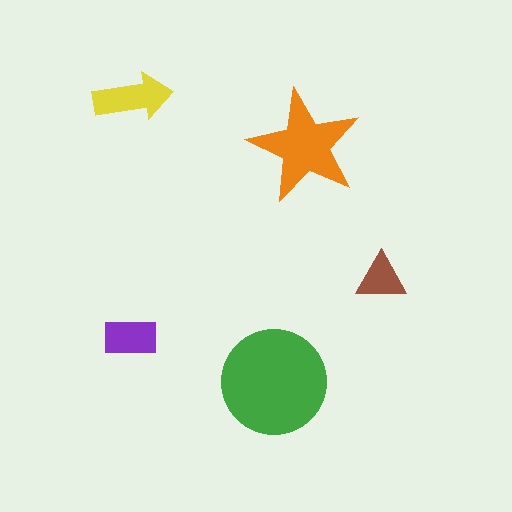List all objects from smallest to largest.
The brown triangle, the purple rectangle, the yellow arrow, the orange star, the green circle.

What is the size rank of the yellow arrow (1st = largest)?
3rd.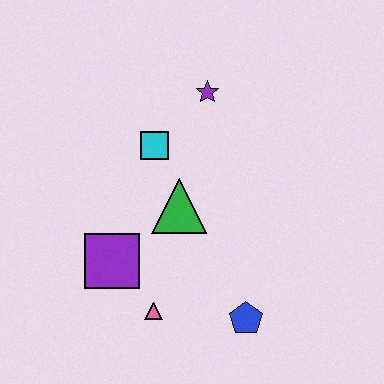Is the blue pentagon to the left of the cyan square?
No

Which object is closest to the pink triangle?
The purple square is closest to the pink triangle.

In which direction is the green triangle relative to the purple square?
The green triangle is to the right of the purple square.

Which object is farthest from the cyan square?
The blue pentagon is farthest from the cyan square.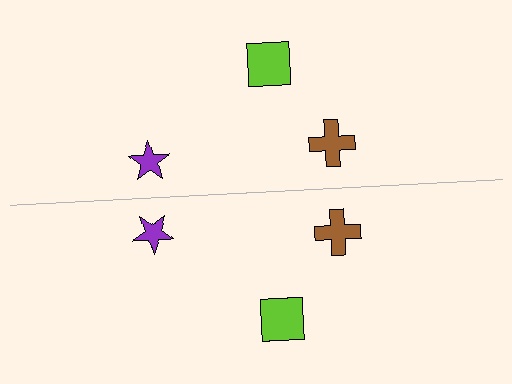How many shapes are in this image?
There are 6 shapes in this image.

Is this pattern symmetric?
Yes, this pattern has bilateral (reflection) symmetry.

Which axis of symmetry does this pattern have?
The pattern has a horizontal axis of symmetry running through the center of the image.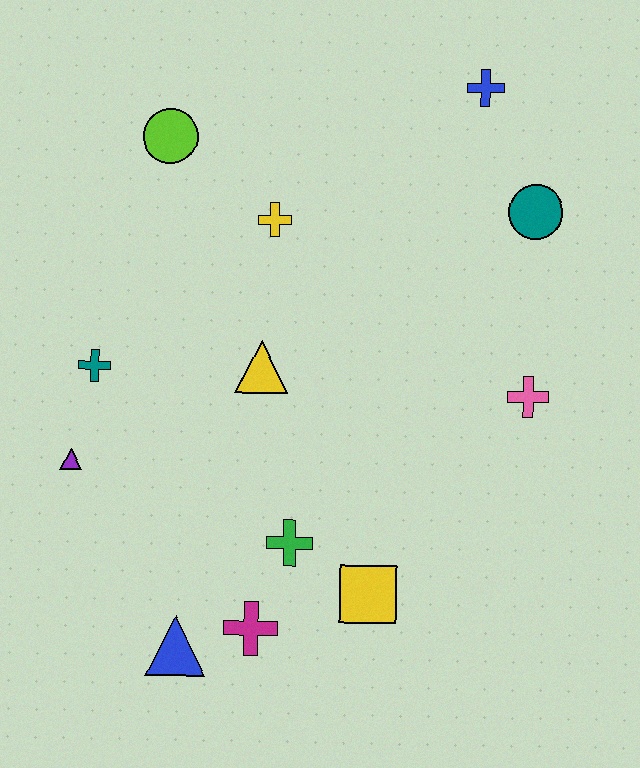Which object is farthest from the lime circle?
The blue triangle is farthest from the lime circle.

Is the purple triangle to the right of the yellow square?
No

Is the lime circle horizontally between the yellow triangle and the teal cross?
Yes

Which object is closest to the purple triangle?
The teal cross is closest to the purple triangle.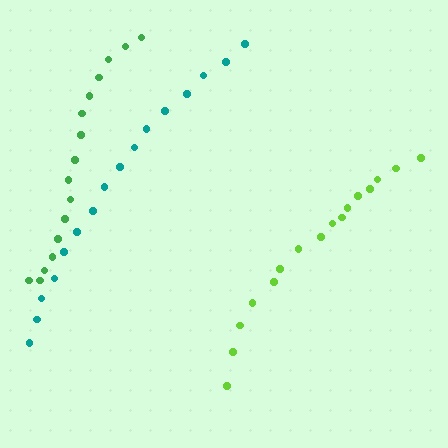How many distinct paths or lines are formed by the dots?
There are 3 distinct paths.